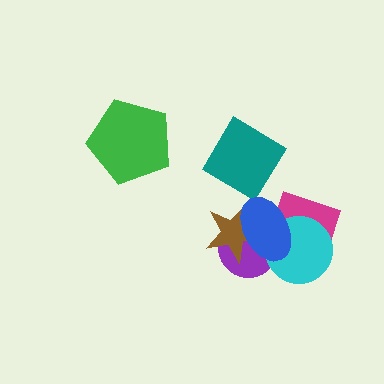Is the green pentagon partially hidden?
No, no other shape covers it.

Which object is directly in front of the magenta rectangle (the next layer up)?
The cyan circle is directly in front of the magenta rectangle.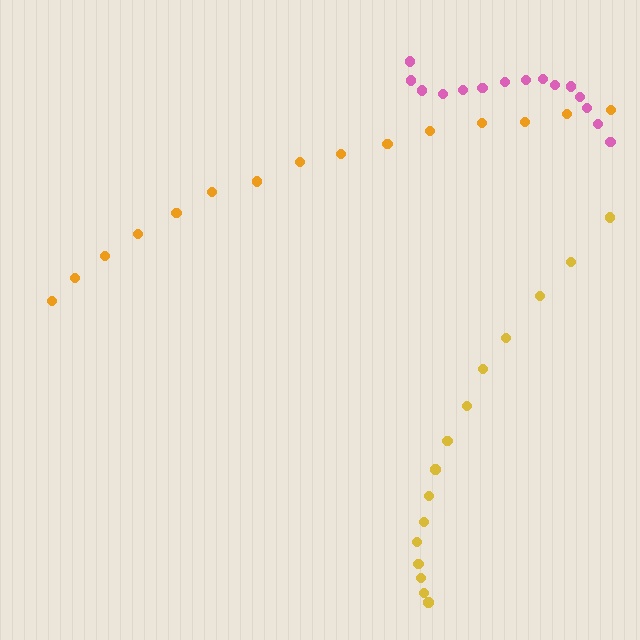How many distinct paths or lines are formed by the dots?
There are 3 distinct paths.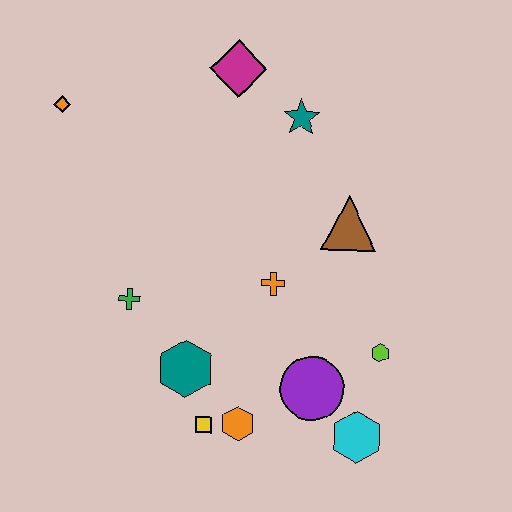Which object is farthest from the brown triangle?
The orange diamond is farthest from the brown triangle.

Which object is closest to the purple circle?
The cyan hexagon is closest to the purple circle.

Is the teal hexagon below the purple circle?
No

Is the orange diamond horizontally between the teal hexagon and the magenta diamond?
No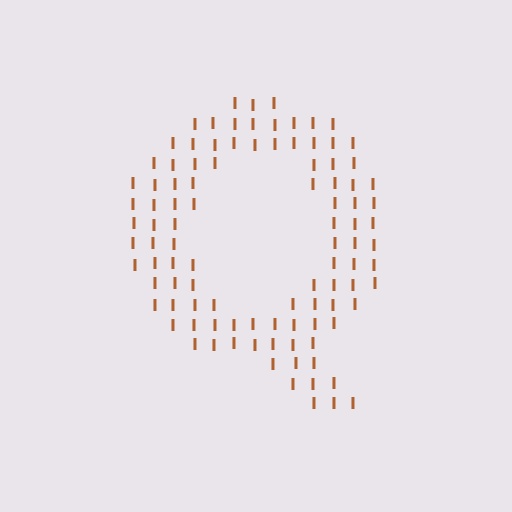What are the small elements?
The small elements are letter I's.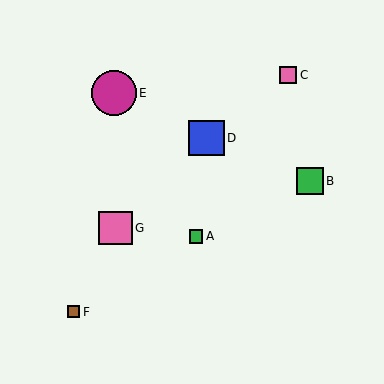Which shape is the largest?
The magenta circle (labeled E) is the largest.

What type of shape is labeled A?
Shape A is a green square.